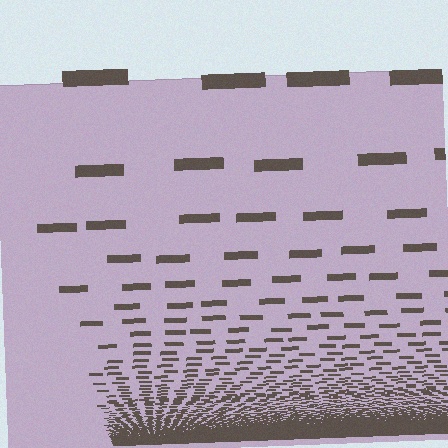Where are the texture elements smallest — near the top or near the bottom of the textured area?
Near the bottom.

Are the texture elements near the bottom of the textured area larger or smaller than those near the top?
Smaller. The gradient is inverted — elements near the bottom are smaller and denser.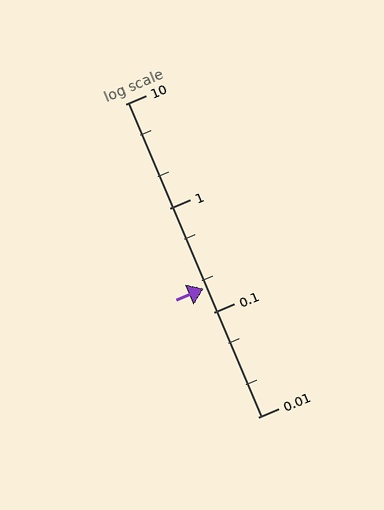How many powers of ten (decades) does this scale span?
The scale spans 3 decades, from 0.01 to 10.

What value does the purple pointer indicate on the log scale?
The pointer indicates approximately 0.17.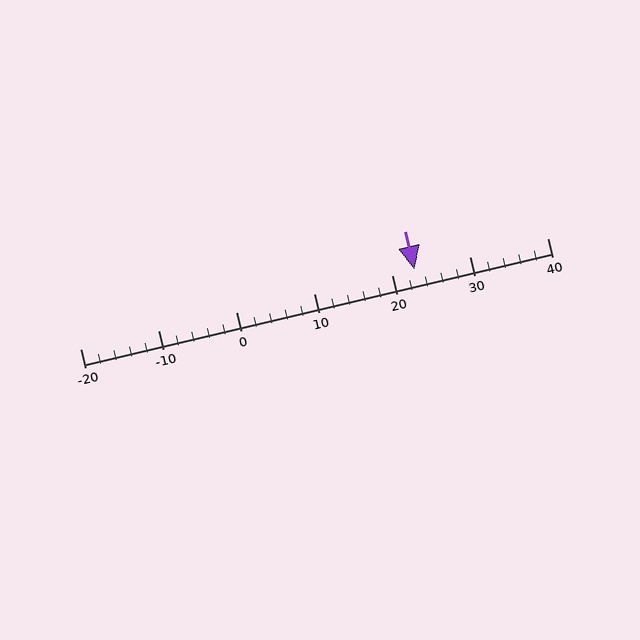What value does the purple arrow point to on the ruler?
The purple arrow points to approximately 23.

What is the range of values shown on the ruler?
The ruler shows values from -20 to 40.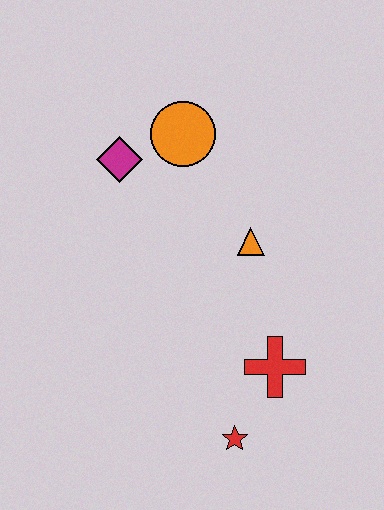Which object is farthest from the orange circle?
The red star is farthest from the orange circle.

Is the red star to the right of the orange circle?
Yes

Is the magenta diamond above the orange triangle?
Yes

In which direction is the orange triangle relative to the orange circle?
The orange triangle is below the orange circle.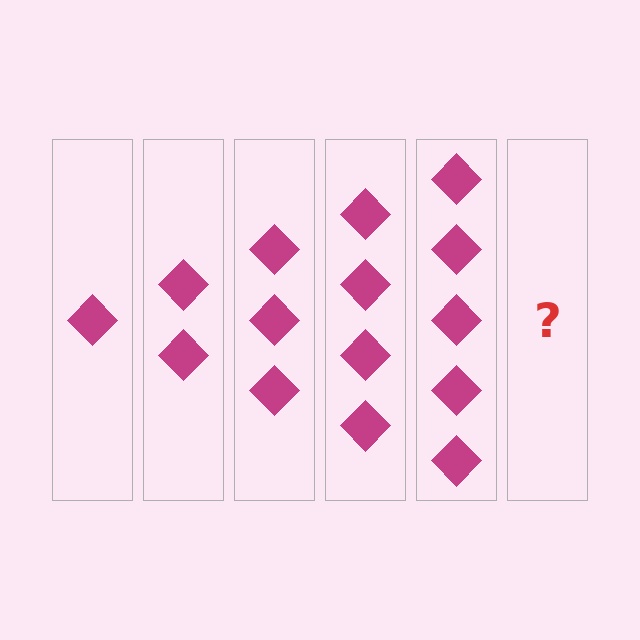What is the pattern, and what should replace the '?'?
The pattern is that each step adds one more diamond. The '?' should be 6 diamonds.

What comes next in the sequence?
The next element should be 6 diamonds.